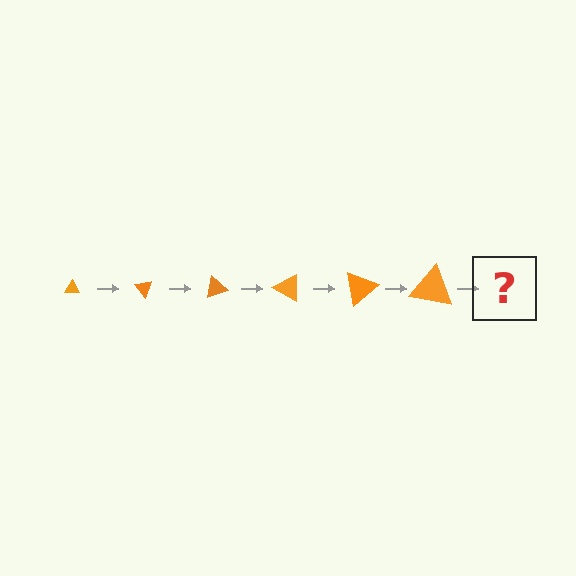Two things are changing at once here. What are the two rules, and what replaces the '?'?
The two rules are that the triangle grows larger each step and it rotates 50 degrees each step. The '?' should be a triangle, larger than the previous one and rotated 300 degrees from the start.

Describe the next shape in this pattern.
It should be a triangle, larger than the previous one and rotated 300 degrees from the start.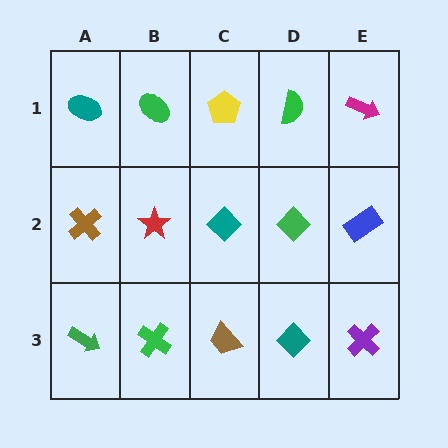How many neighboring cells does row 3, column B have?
3.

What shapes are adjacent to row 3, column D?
A green diamond (row 2, column D), a brown trapezoid (row 3, column C), a purple cross (row 3, column E).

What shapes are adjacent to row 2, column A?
A teal ellipse (row 1, column A), a green arrow (row 3, column A), a red star (row 2, column B).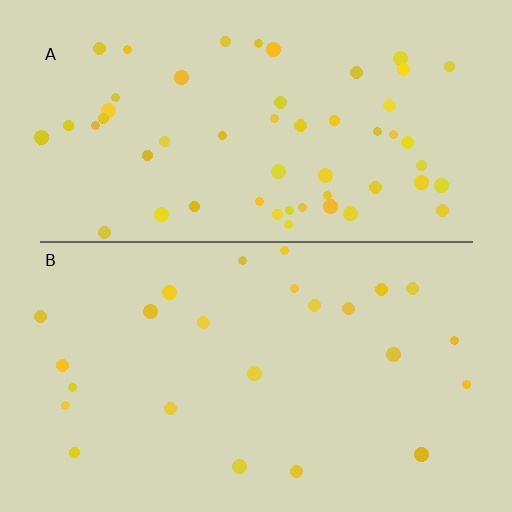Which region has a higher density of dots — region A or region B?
A (the top).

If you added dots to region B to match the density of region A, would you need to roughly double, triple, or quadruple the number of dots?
Approximately double.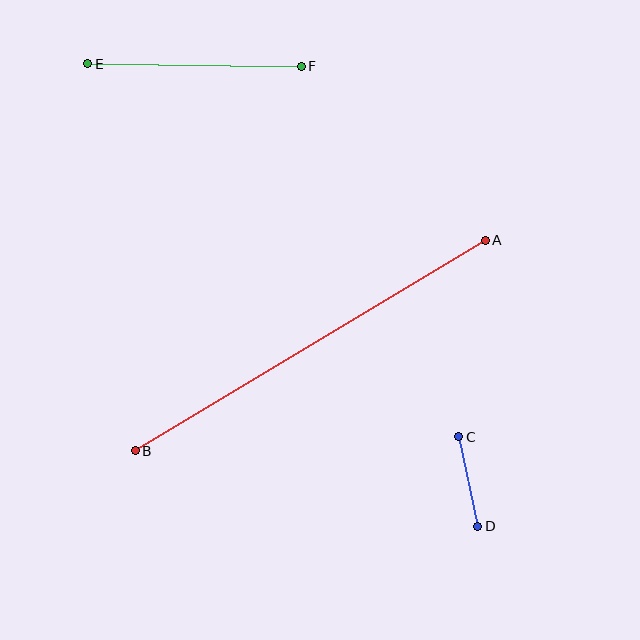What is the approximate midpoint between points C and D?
The midpoint is at approximately (468, 482) pixels.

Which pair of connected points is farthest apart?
Points A and B are farthest apart.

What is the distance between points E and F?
The distance is approximately 213 pixels.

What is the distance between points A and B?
The distance is approximately 408 pixels.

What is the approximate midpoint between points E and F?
The midpoint is at approximately (194, 65) pixels.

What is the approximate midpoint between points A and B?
The midpoint is at approximately (310, 346) pixels.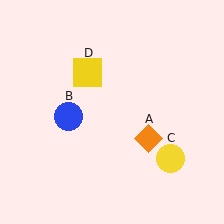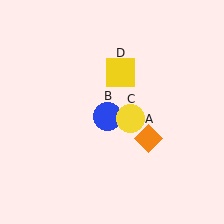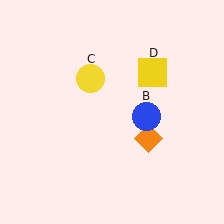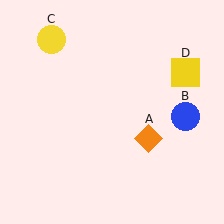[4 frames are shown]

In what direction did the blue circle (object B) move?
The blue circle (object B) moved right.